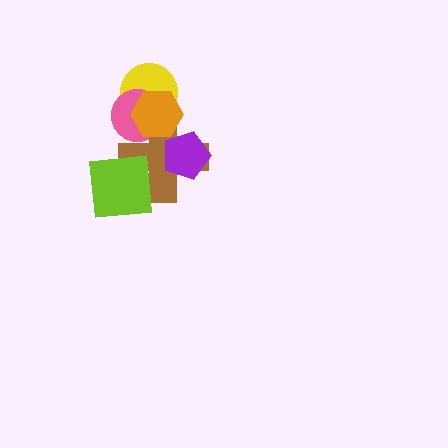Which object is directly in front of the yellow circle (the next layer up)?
The pink circle is directly in front of the yellow circle.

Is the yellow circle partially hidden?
Yes, it is partially covered by another shape.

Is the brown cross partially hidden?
Yes, it is partially covered by another shape.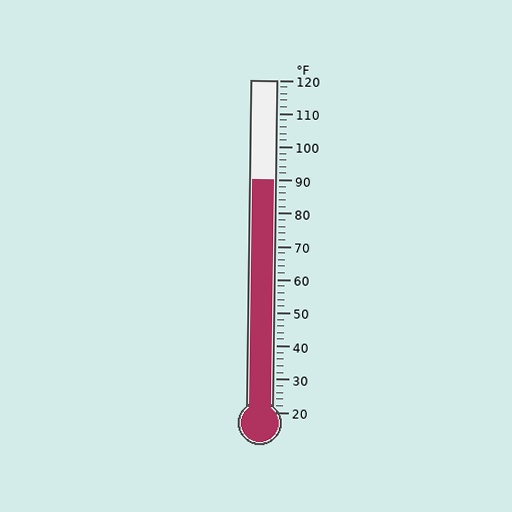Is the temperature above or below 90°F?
The temperature is at 90°F.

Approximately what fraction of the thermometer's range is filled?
The thermometer is filled to approximately 70% of its range.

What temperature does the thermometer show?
The thermometer shows approximately 90°F.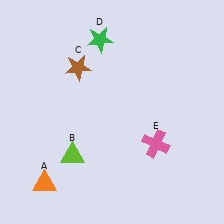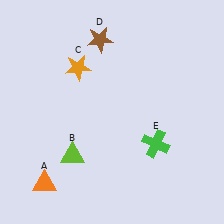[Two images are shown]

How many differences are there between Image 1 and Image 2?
There are 3 differences between the two images.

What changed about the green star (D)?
In Image 1, D is green. In Image 2, it changed to brown.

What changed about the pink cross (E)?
In Image 1, E is pink. In Image 2, it changed to green.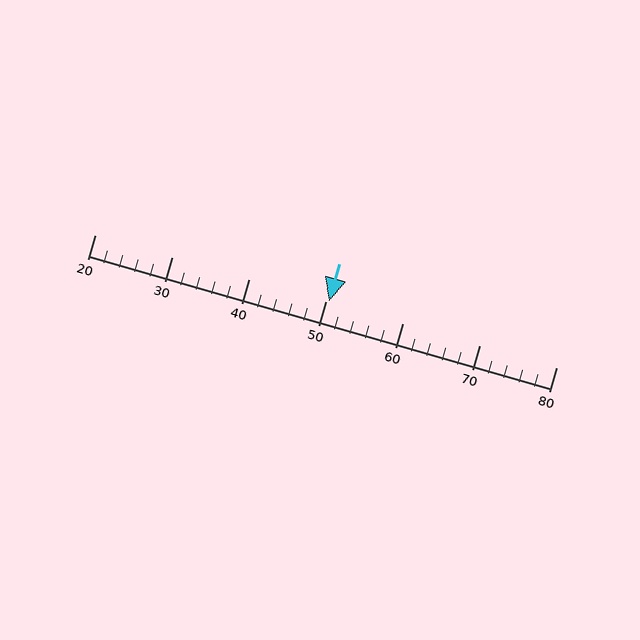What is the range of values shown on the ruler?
The ruler shows values from 20 to 80.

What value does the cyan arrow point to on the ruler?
The cyan arrow points to approximately 50.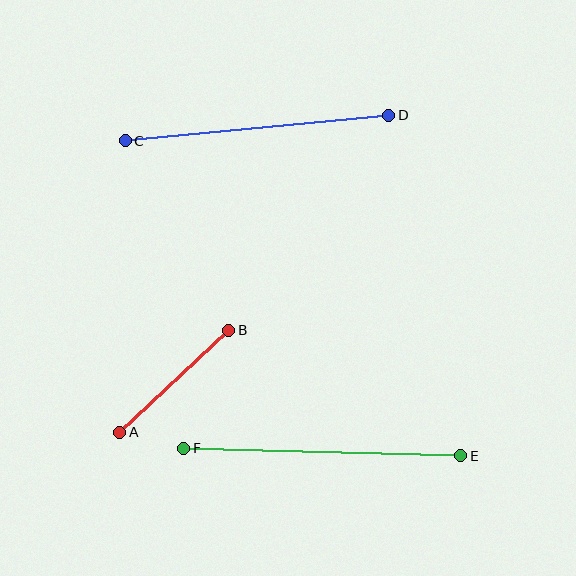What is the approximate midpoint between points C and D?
The midpoint is at approximately (257, 128) pixels.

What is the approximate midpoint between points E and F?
The midpoint is at approximately (322, 452) pixels.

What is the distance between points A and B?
The distance is approximately 149 pixels.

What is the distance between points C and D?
The distance is approximately 265 pixels.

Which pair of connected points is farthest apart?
Points E and F are farthest apart.